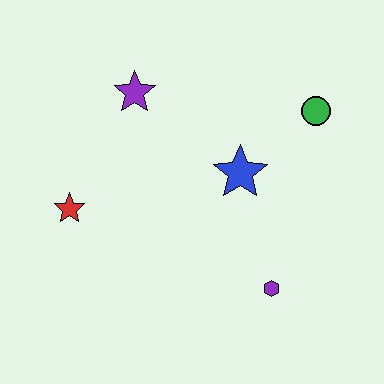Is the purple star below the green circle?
No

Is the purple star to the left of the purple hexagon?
Yes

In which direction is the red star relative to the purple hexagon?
The red star is to the left of the purple hexagon.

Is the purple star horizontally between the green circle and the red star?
Yes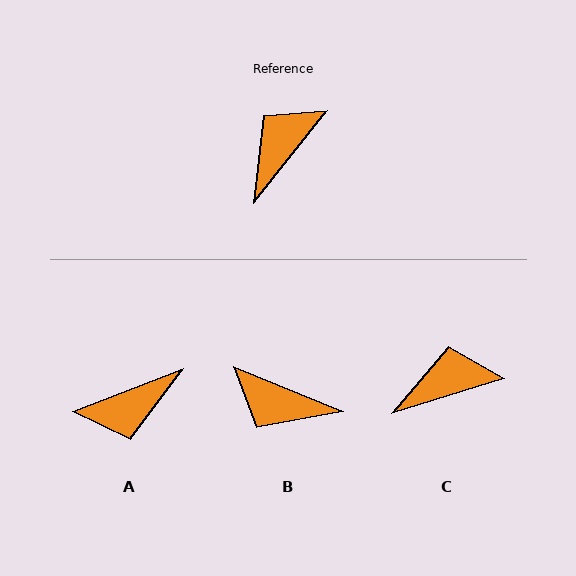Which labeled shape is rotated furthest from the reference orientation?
A, about 150 degrees away.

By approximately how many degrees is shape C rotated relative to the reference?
Approximately 34 degrees clockwise.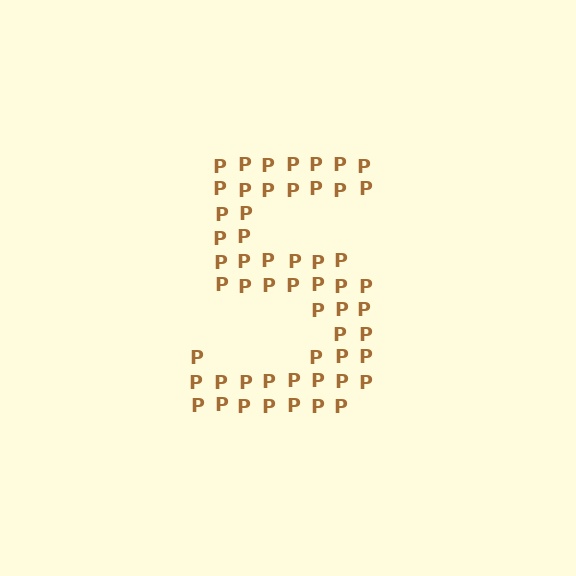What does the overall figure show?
The overall figure shows the digit 5.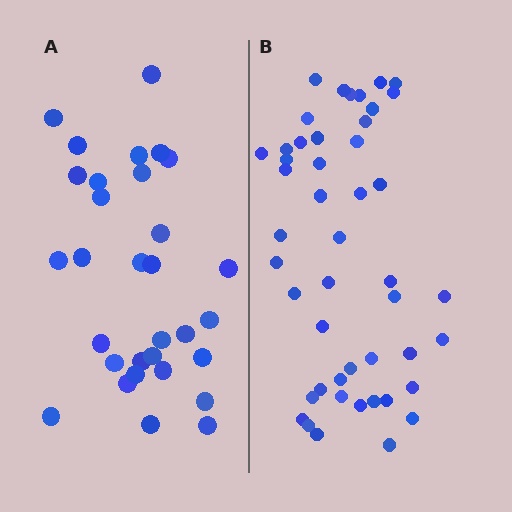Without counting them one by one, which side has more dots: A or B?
Region B (the right region) has more dots.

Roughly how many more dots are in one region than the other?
Region B has approximately 15 more dots than region A.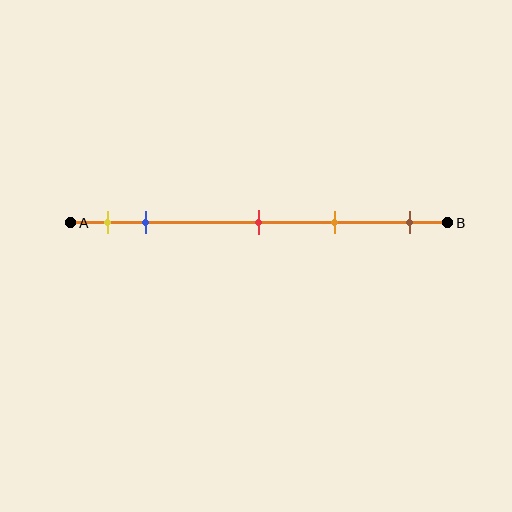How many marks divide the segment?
There are 5 marks dividing the segment.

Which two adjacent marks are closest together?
The yellow and blue marks are the closest adjacent pair.